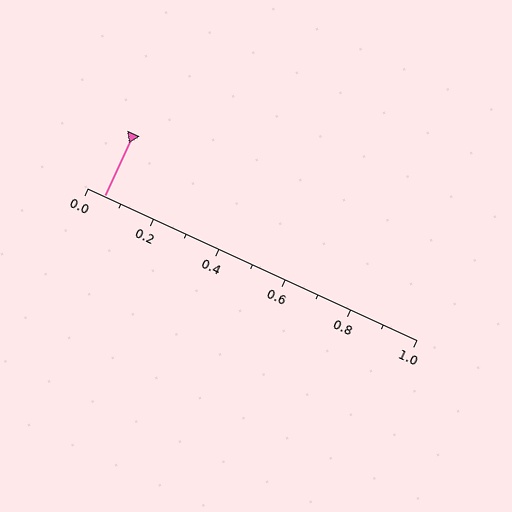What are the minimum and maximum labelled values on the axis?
The axis runs from 0.0 to 1.0.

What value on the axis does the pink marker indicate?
The marker indicates approximately 0.05.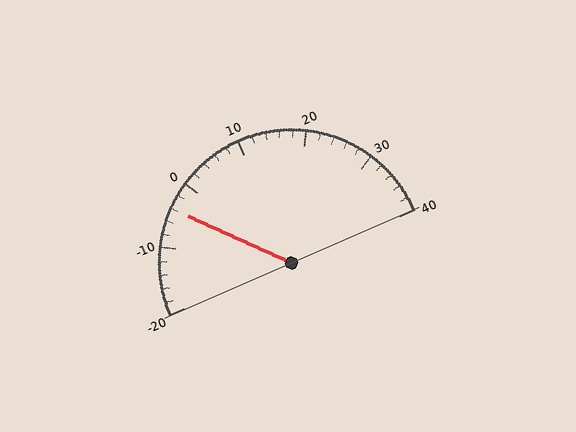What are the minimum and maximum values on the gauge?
The gauge ranges from -20 to 40.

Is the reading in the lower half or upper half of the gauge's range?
The reading is in the lower half of the range (-20 to 40).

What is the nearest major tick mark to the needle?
The nearest major tick mark is 0.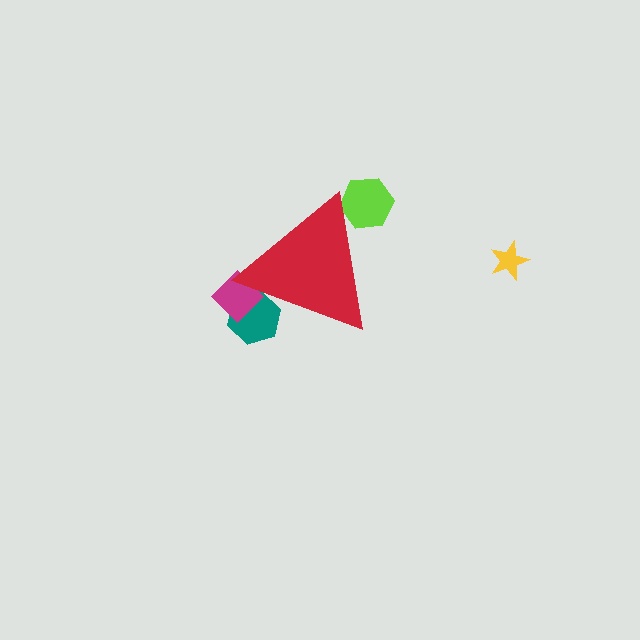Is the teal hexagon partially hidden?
Yes, the teal hexagon is partially hidden behind the red triangle.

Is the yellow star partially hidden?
No, the yellow star is fully visible.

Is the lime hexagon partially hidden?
Yes, the lime hexagon is partially hidden behind the red triangle.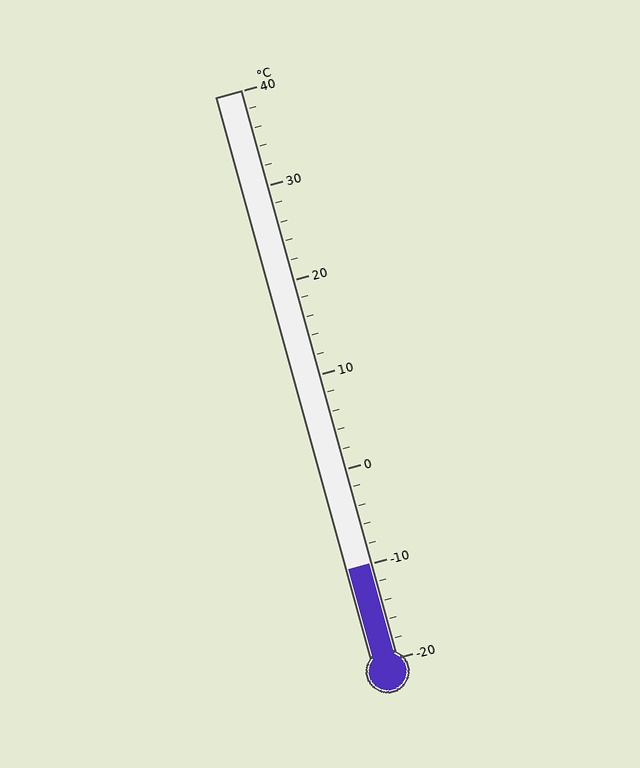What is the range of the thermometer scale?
The thermometer scale ranges from -20°C to 40°C.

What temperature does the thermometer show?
The thermometer shows approximately -10°C.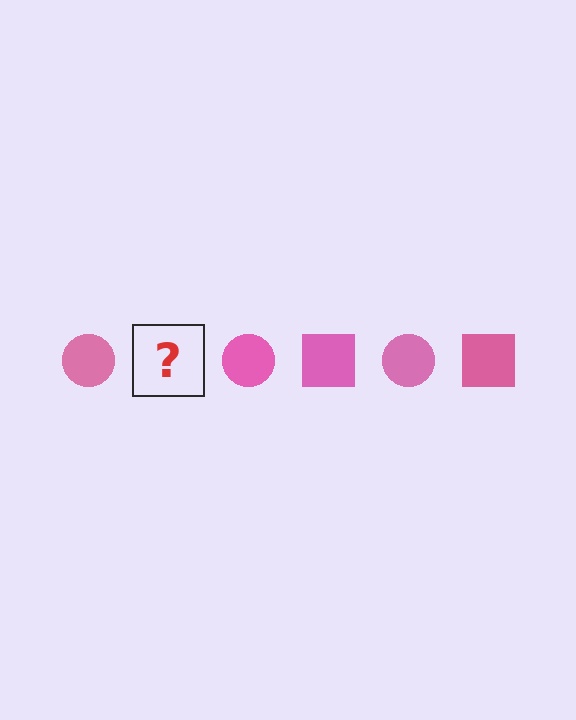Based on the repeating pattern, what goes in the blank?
The blank should be a pink square.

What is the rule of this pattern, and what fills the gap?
The rule is that the pattern cycles through circle, square shapes in pink. The gap should be filled with a pink square.